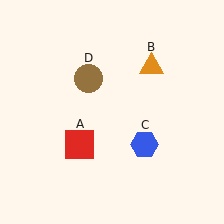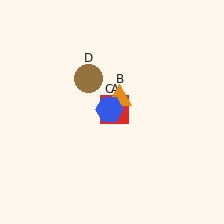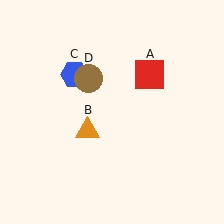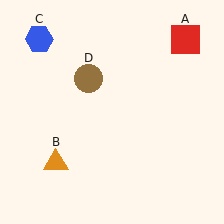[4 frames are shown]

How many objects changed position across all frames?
3 objects changed position: red square (object A), orange triangle (object B), blue hexagon (object C).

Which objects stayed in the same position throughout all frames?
Brown circle (object D) remained stationary.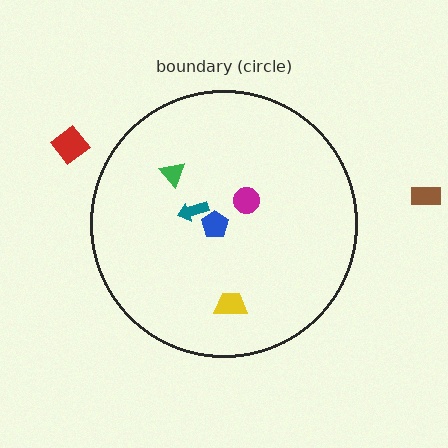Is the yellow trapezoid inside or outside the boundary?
Inside.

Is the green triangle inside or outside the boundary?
Inside.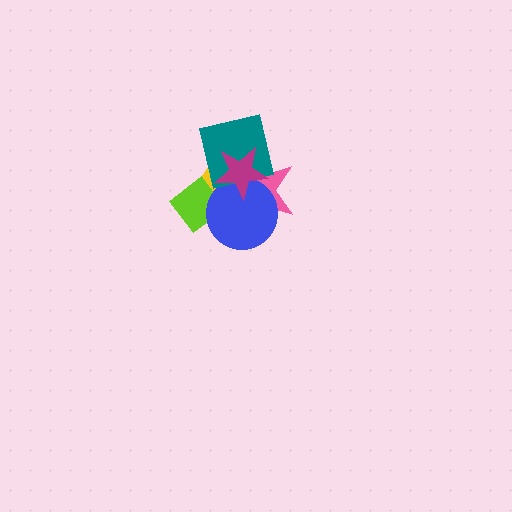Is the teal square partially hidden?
Yes, it is partially covered by another shape.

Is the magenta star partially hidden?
No, no other shape covers it.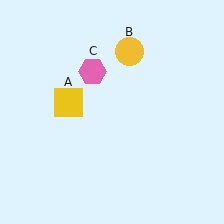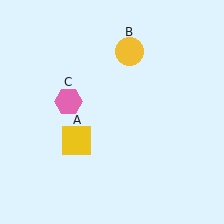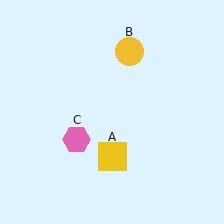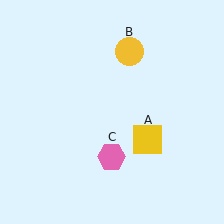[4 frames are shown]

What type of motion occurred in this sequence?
The yellow square (object A), pink hexagon (object C) rotated counterclockwise around the center of the scene.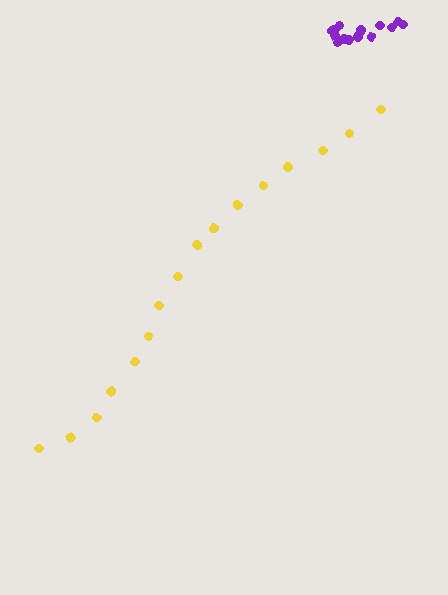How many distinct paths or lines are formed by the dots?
There are 2 distinct paths.